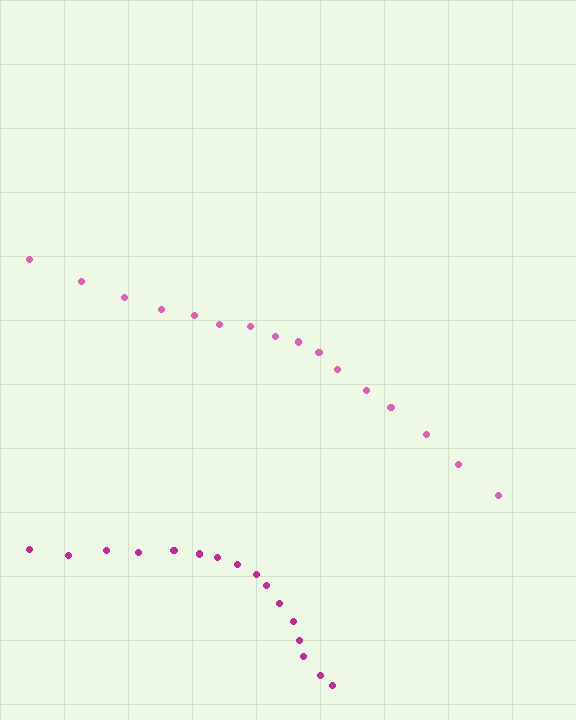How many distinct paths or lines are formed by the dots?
There are 2 distinct paths.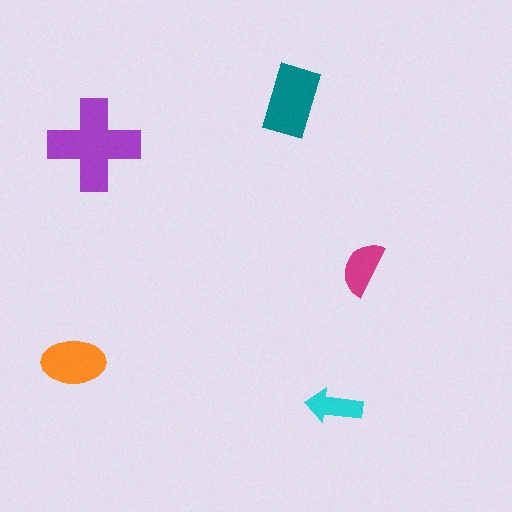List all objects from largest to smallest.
The purple cross, the teal rectangle, the orange ellipse, the magenta semicircle, the cyan arrow.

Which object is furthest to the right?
The magenta semicircle is rightmost.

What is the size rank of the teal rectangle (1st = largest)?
2nd.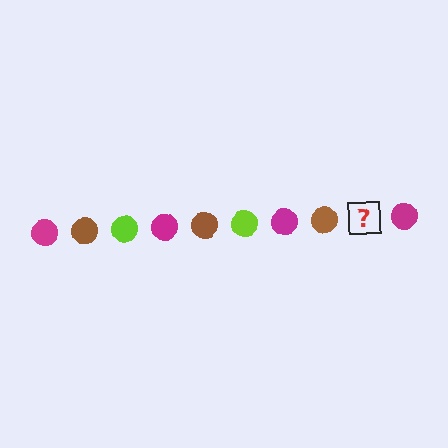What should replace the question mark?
The question mark should be replaced with a lime circle.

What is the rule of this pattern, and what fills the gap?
The rule is that the pattern cycles through magenta, brown, lime circles. The gap should be filled with a lime circle.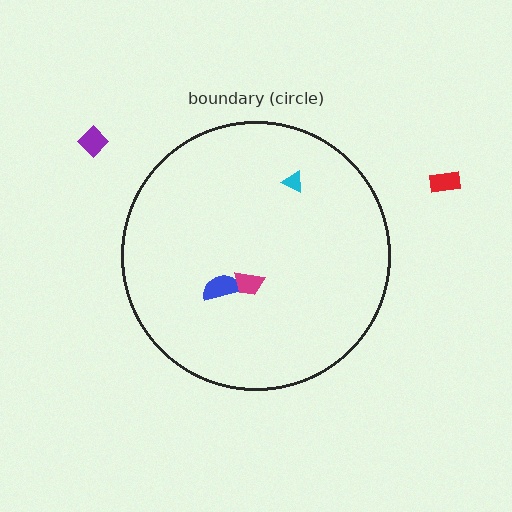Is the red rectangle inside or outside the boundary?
Outside.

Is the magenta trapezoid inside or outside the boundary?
Inside.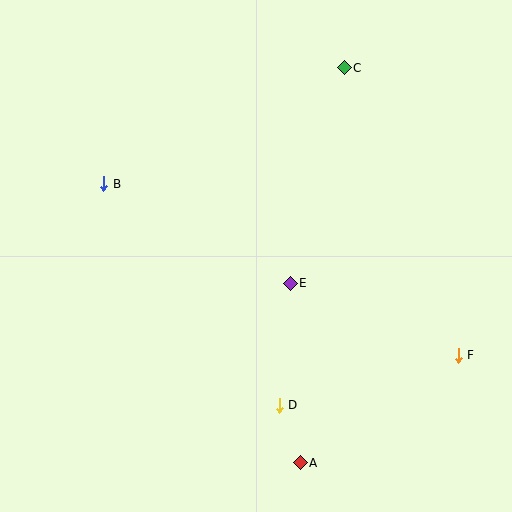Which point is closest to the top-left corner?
Point B is closest to the top-left corner.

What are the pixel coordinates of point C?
Point C is at (344, 68).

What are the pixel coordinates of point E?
Point E is at (290, 283).